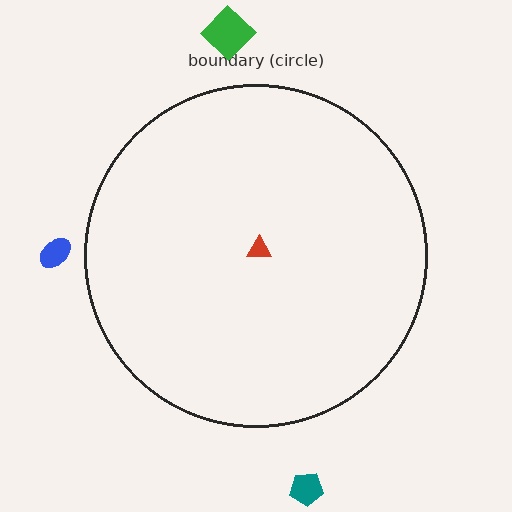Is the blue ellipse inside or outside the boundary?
Outside.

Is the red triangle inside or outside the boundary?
Inside.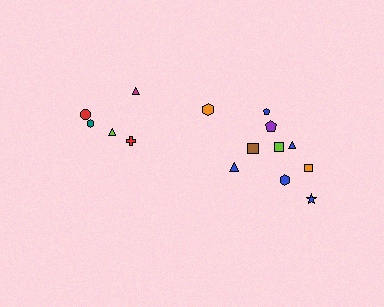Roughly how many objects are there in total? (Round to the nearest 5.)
Roughly 15 objects in total.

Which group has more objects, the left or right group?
The right group.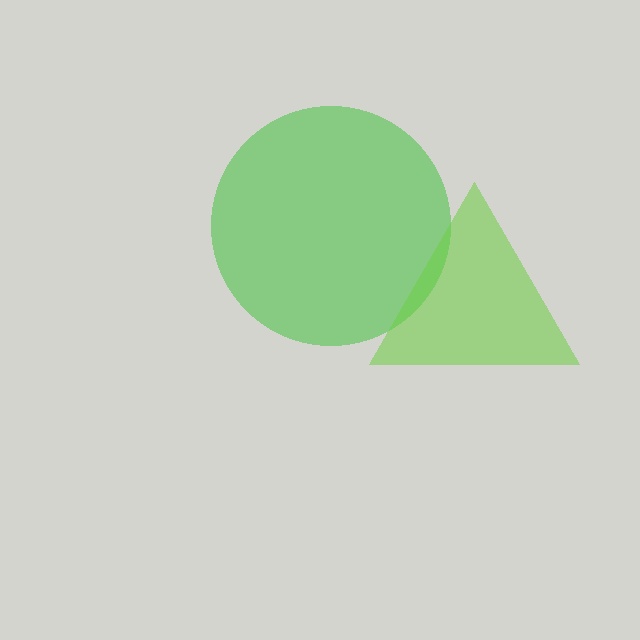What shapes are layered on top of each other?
The layered shapes are: a green circle, a lime triangle.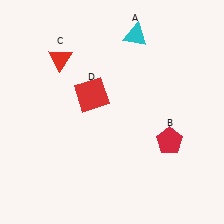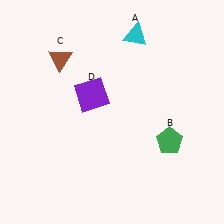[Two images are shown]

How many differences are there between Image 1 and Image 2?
There are 3 differences between the two images.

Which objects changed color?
B changed from red to green. C changed from red to brown. D changed from red to purple.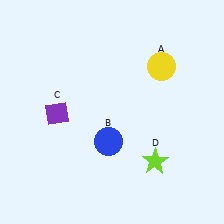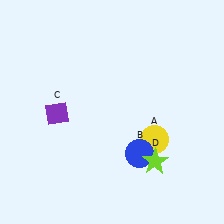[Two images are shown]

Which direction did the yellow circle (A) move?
The yellow circle (A) moved down.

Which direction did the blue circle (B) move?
The blue circle (B) moved right.